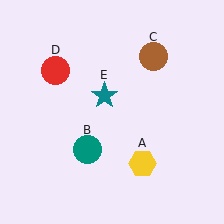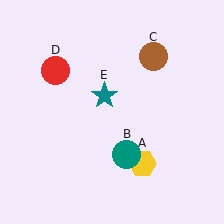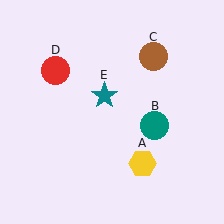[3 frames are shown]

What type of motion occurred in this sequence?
The teal circle (object B) rotated counterclockwise around the center of the scene.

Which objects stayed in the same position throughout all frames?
Yellow hexagon (object A) and brown circle (object C) and red circle (object D) and teal star (object E) remained stationary.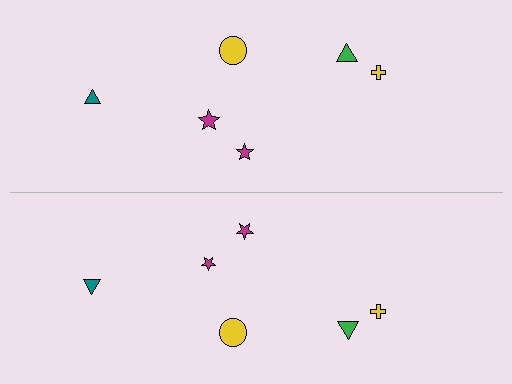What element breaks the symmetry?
The magenta star on the bottom side has a different size than its mirror counterpart.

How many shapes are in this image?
There are 12 shapes in this image.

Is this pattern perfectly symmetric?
No, the pattern is not perfectly symmetric. The magenta star on the bottom side has a different size than its mirror counterpart.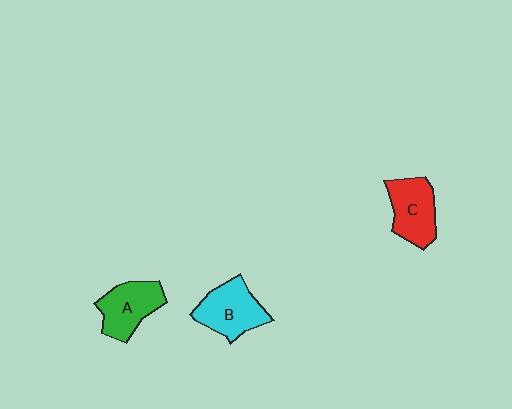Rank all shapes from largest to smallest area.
From largest to smallest: B (cyan), C (red), A (green).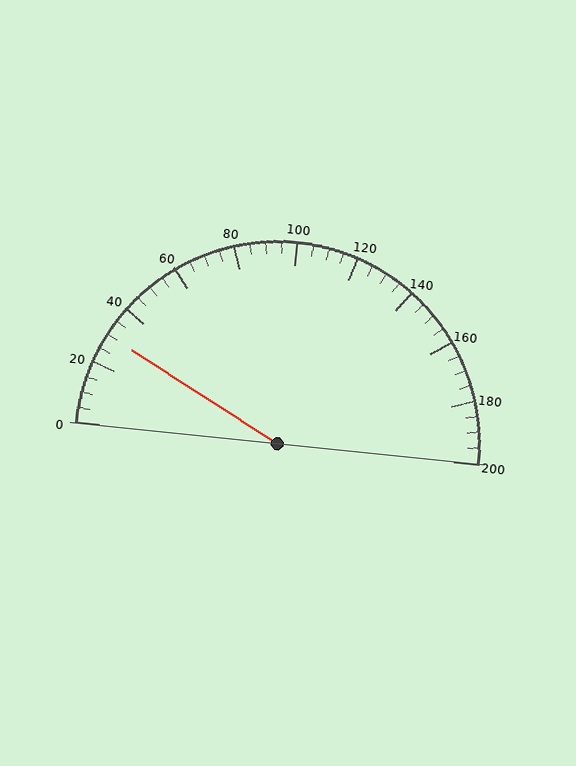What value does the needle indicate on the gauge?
The needle indicates approximately 30.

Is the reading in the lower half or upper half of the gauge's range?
The reading is in the lower half of the range (0 to 200).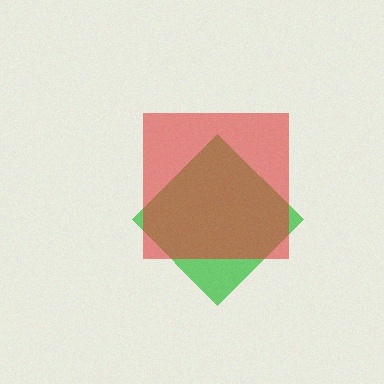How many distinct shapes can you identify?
There are 2 distinct shapes: a green diamond, a red square.